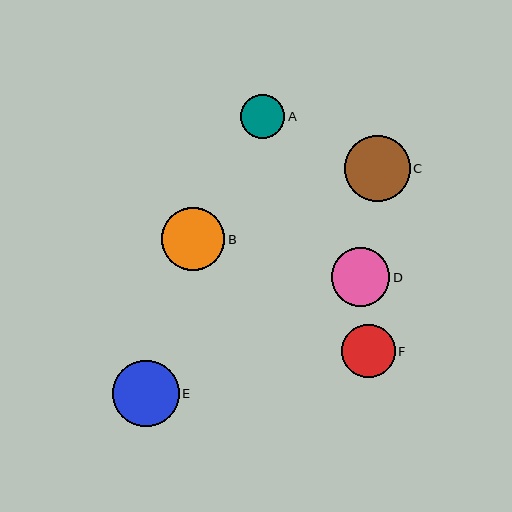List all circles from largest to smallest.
From largest to smallest: E, C, B, D, F, A.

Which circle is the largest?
Circle E is the largest with a size of approximately 67 pixels.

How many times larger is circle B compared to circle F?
Circle B is approximately 1.2 times the size of circle F.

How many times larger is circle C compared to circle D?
Circle C is approximately 1.1 times the size of circle D.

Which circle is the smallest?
Circle A is the smallest with a size of approximately 44 pixels.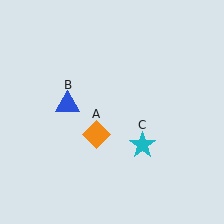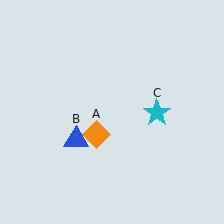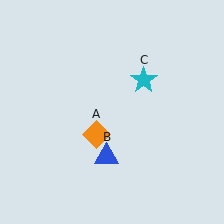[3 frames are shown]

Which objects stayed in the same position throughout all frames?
Orange diamond (object A) remained stationary.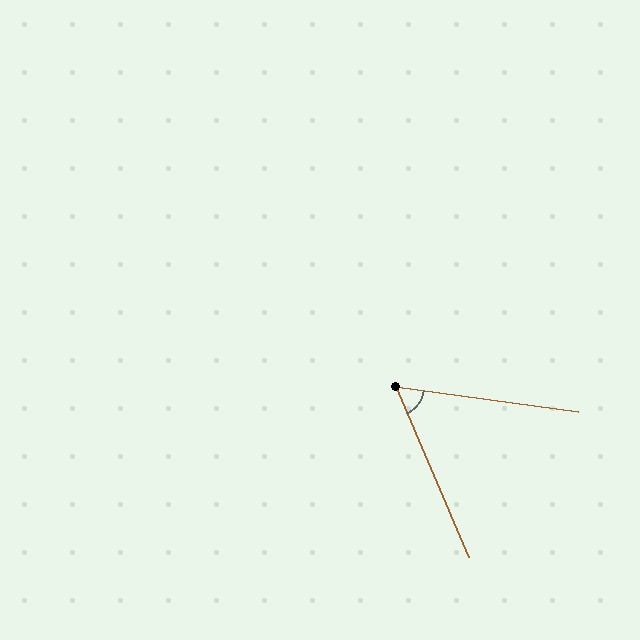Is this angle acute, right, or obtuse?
It is acute.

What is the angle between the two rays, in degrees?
Approximately 59 degrees.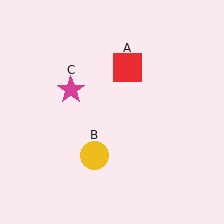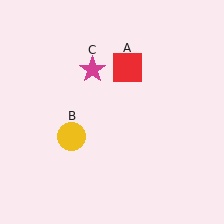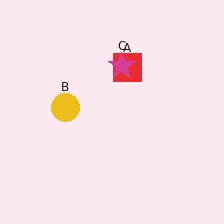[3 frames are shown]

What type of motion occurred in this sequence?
The yellow circle (object B), magenta star (object C) rotated clockwise around the center of the scene.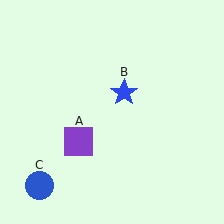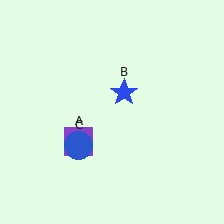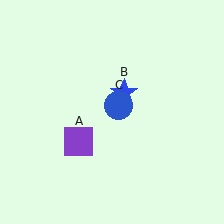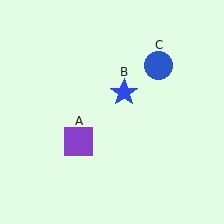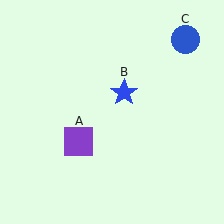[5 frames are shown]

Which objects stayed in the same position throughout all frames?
Purple square (object A) and blue star (object B) remained stationary.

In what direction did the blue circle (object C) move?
The blue circle (object C) moved up and to the right.